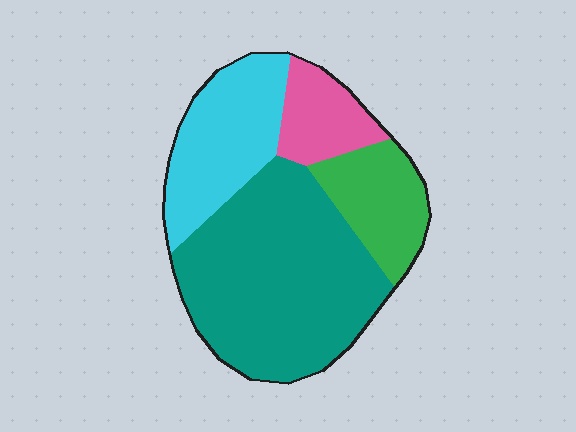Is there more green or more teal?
Teal.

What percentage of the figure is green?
Green covers roughly 15% of the figure.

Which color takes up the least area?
Pink, at roughly 10%.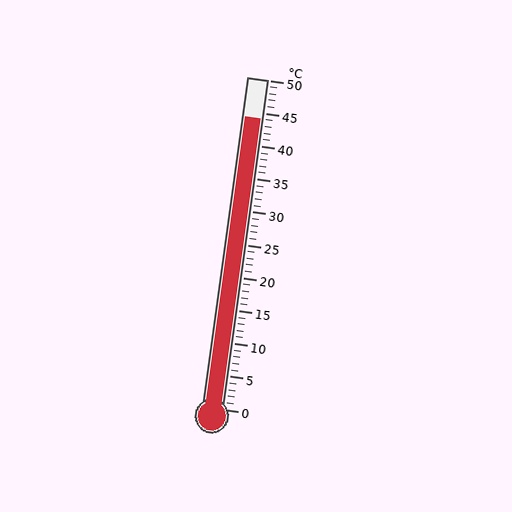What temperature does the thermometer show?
The thermometer shows approximately 44°C.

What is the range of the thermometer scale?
The thermometer scale ranges from 0°C to 50°C.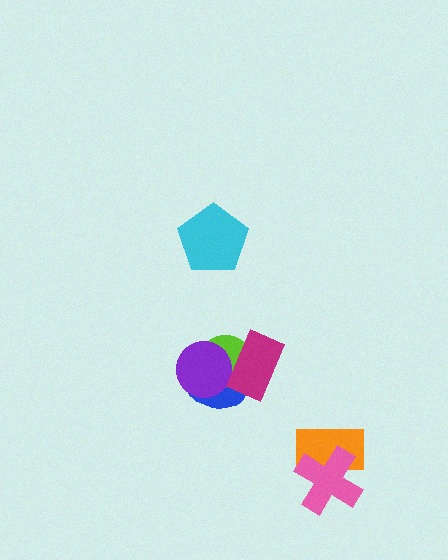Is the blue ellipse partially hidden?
Yes, it is partially covered by another shape.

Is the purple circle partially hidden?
Yes, it is partially covered by another shape.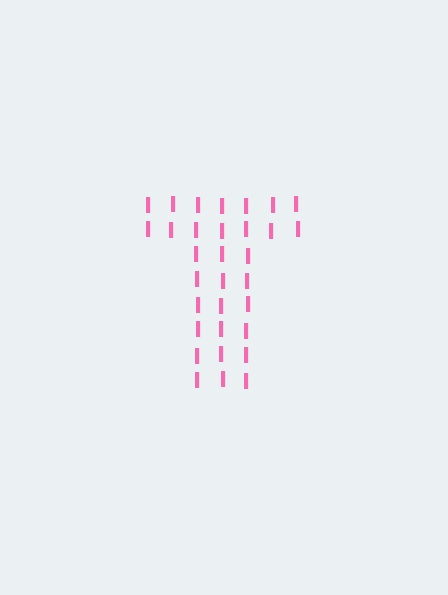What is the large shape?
The large shape is the letter T.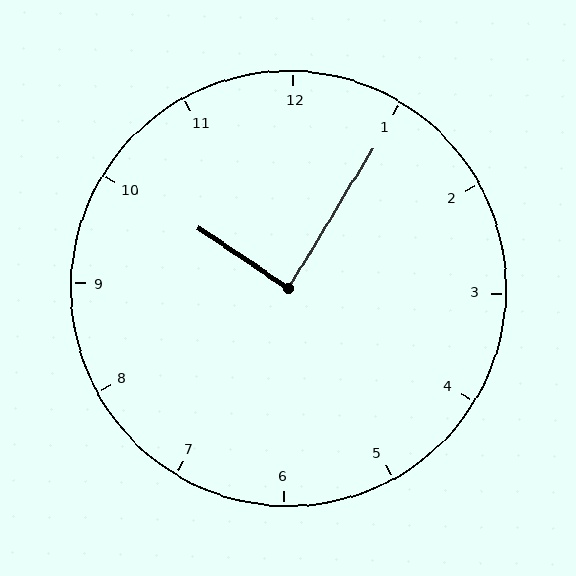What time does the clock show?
10:05.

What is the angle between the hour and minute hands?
Approximately 88 degrees.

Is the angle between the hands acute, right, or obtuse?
It is right.